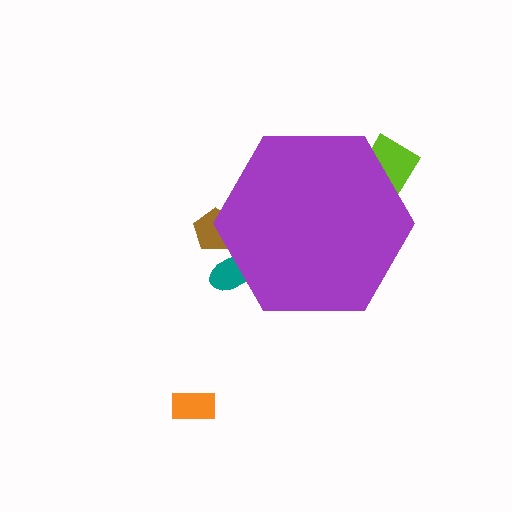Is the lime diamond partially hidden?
Yes, the lime diamond is partially hidden behind the purple hexagon.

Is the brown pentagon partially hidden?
Yes, the brown pentagon is partially hidden behind the purple hexagon.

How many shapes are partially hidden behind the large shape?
3 shapes are partially hidden.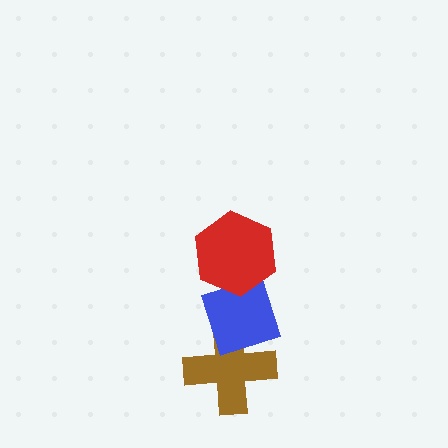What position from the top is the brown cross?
The brown cross is 3rd from the top.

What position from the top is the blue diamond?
The blue diamond is 2nd from the top.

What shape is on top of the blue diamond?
The red hexagon is on top of the blue diamond.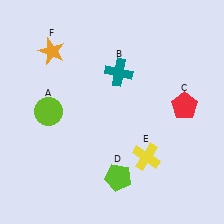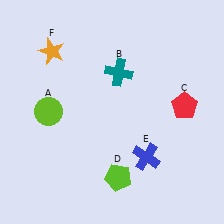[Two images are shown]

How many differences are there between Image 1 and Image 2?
There is 1 difference between the two images.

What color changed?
The cross (E) changed from yellow in Image 1 to blue in Image 2.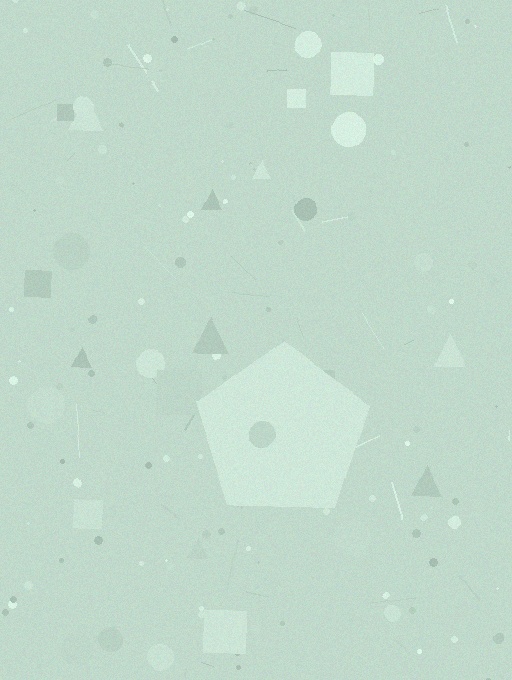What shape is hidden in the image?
A pentagon is hidden in the image.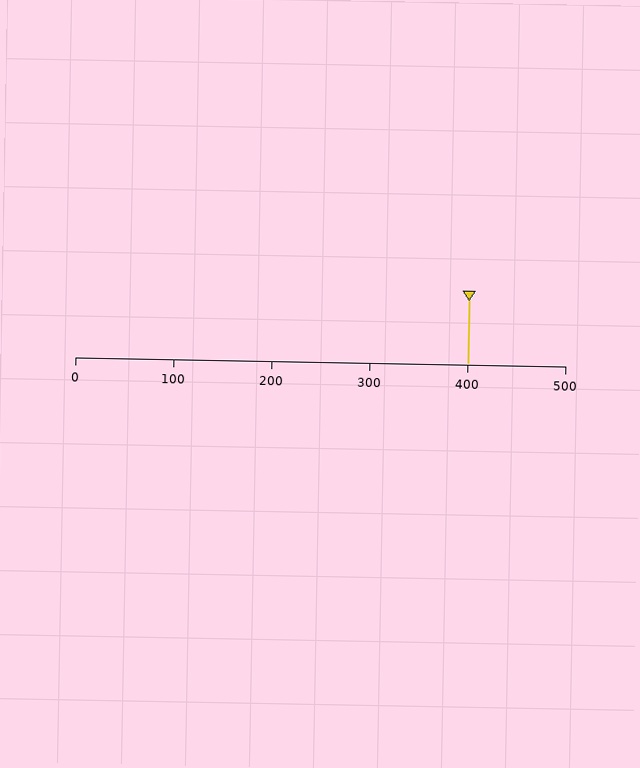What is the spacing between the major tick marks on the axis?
The major ticks are spaced 100 apart.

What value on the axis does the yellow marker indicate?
The marker indicates approximately 400.